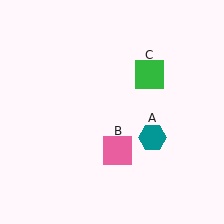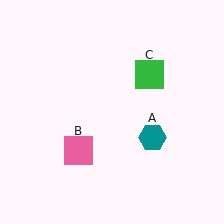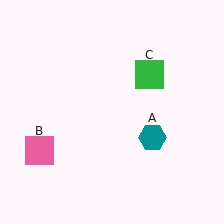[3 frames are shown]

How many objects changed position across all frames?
1 object changed position: pink square (object B).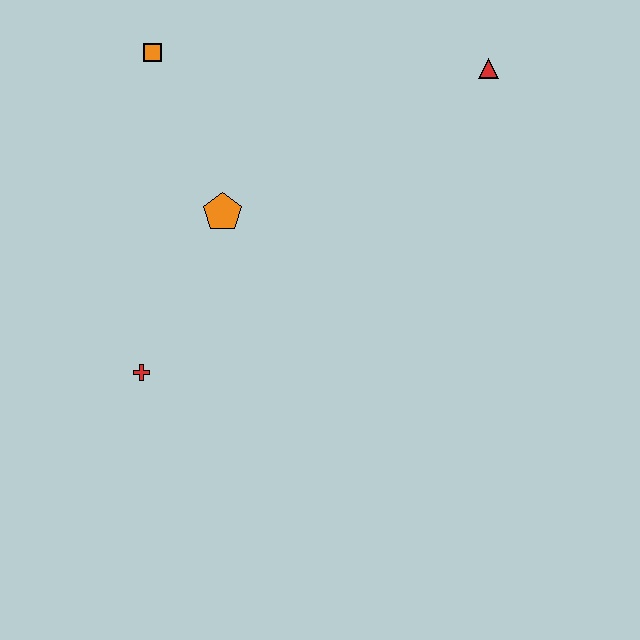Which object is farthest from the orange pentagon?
The red triangle is farthest from the orange pentagon.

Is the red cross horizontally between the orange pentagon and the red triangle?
No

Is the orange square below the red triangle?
No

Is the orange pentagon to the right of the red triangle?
No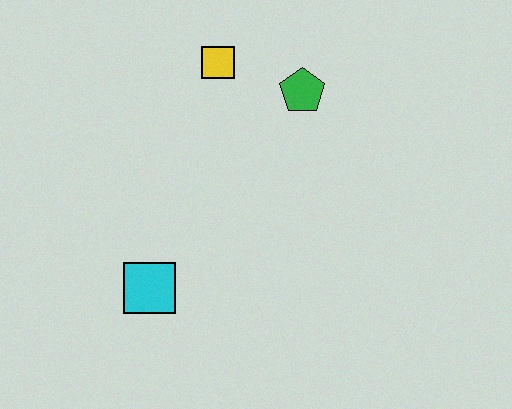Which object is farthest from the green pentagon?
The cyan square is farthest from the green pentagon.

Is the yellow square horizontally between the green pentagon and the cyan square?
Yes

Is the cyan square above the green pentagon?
No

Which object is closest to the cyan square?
The yellow square is closest to the cyan square.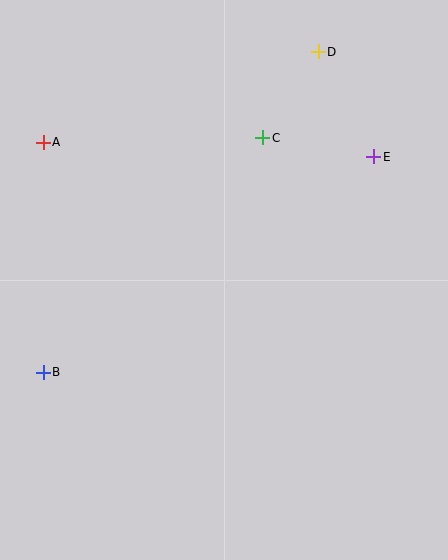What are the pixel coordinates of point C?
Point C is at (263, 138).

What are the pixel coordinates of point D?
Point D is at (318, 52).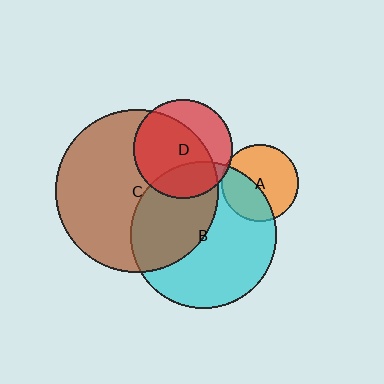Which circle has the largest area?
Circle C (brown).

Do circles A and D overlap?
Yes.